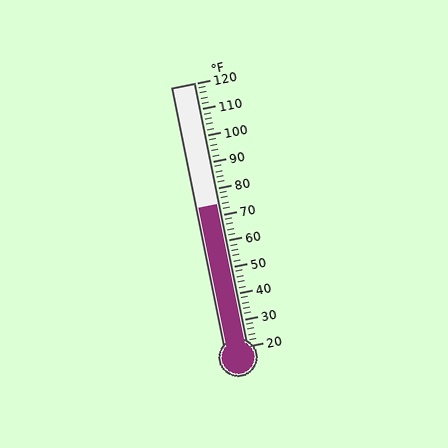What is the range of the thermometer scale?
The thermometer scale ranges from 20°F to 120°F.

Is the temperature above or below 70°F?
The temperature is above 70°F.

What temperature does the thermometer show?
The thermometer shows approximately 74°F.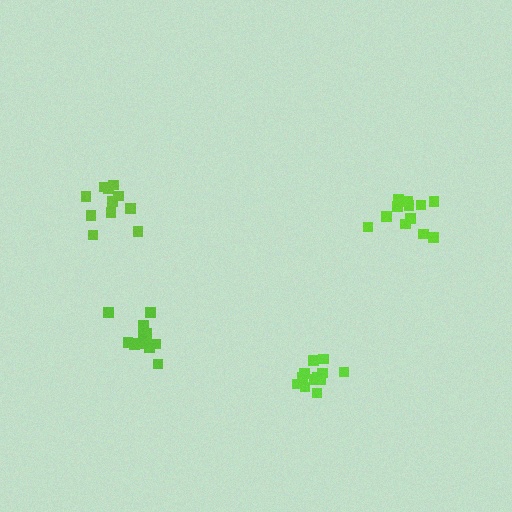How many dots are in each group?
Group 1: 12 dots, Group 2: 13 dots, Group 3: 12 dots, Group 4: 11 dots (48 total).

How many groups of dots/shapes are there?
There are 4 groups.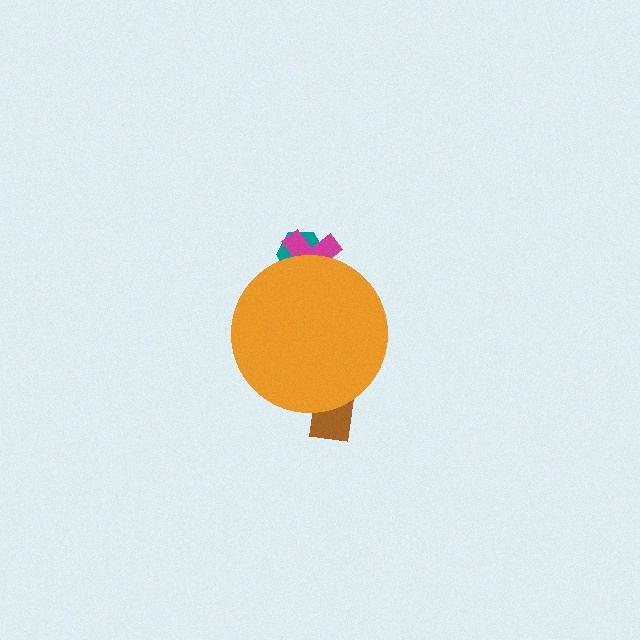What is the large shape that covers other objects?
An orange circle.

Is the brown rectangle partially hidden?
Yes, the brown rectangle is partially hidden behind the orange circle.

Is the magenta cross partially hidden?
Yes, the magenta cross is partially hidden behind the orange circle.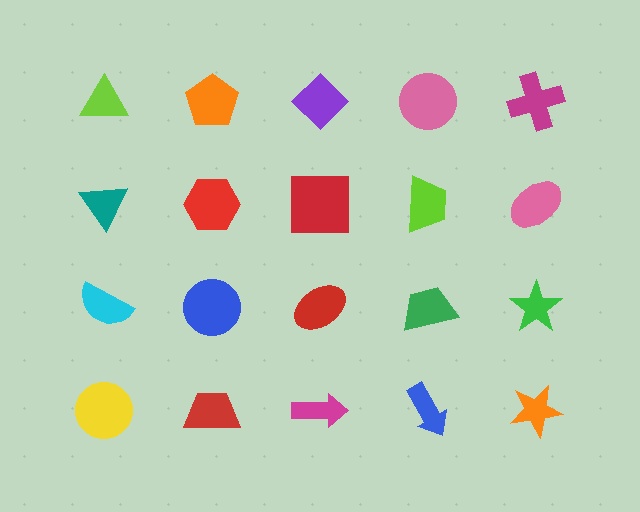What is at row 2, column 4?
A lime trapezoid.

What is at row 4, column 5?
An orange star.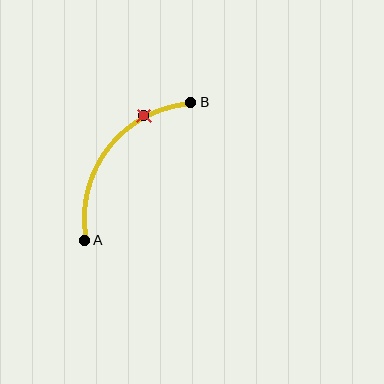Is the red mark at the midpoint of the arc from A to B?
No. The red mark lies on the arc but is closer to endpoint B. The arc midpoint would be at the point on the curve equidistant along the arc from both A and B.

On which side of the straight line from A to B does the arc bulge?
The arc bulges above and to the left of the straight line connecting A and B.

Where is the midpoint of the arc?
The arc midpoint is the point on the curve farthest from the straight line joining A and B. It sits above and to the left of that line.